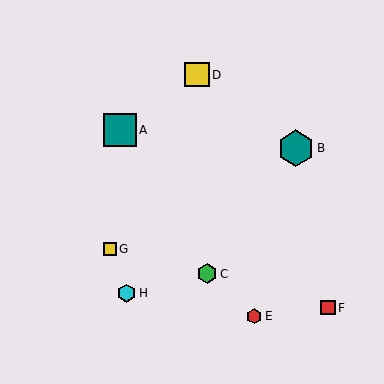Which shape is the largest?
The teal hexagon (labeled B) is the largest.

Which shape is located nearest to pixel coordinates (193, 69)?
The yellow square (labeled D) at (197, 75) is nearest to that location.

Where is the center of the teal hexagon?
The center of the teal hexagon is at (296, 148).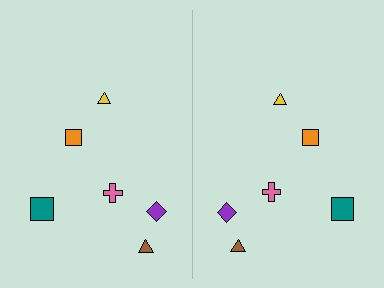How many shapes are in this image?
There are 12 shapes in this image.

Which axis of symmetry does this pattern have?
The pattern has a vertical axis of symmetry running through the center of the image.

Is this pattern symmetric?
Yes, this pattern has bilateral (reflection) symmetry.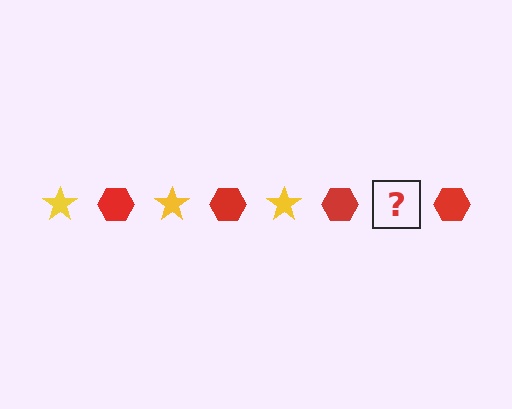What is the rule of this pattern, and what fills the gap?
The rule is that the pattern alternates between yellow star and red hexagon. The gap should be filled with a yellow star.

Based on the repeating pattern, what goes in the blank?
The blank should be a yellow star.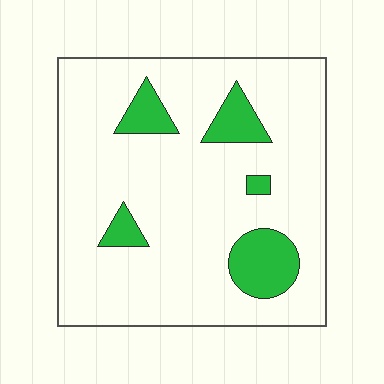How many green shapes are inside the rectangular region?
5.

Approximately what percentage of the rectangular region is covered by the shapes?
Approximately 15%.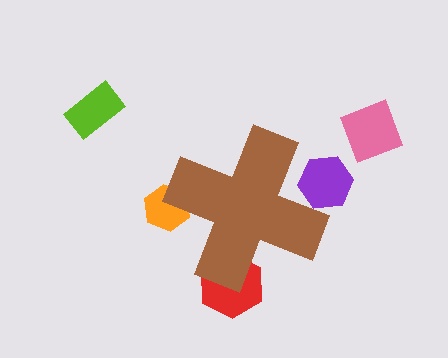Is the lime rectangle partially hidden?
No, the lime rectangle is fully visible.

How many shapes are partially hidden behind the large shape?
3 shapes are partially hidden.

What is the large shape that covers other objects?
A brown cross.